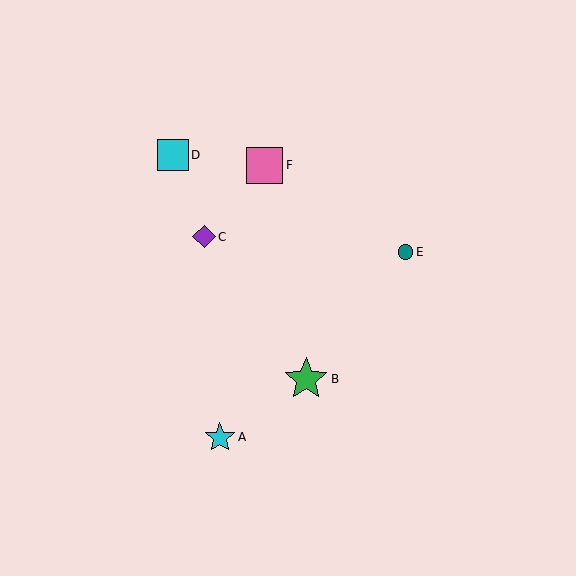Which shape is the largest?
The green star (labeled B) is the largest.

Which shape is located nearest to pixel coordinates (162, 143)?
The cyan square (labeled D) at (173, 155) is nearest to that location.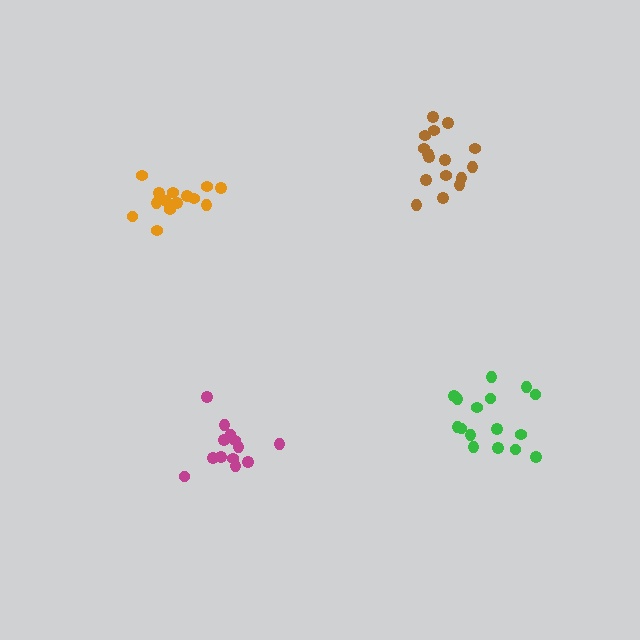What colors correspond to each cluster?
The clusters are colored: orange, magenta, brown, green.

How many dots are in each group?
Group 1: 14 dots, Group 2: 13 dots, Group 3: 16 dots, Group 4: 16 dots (59 total).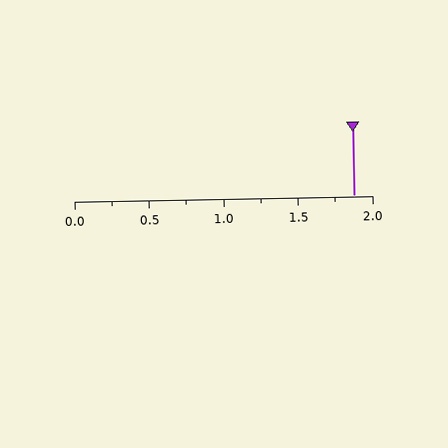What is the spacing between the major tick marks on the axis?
The major ticks are spaced 0.5 apart.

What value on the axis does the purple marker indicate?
The marker indicates approximately 1.88.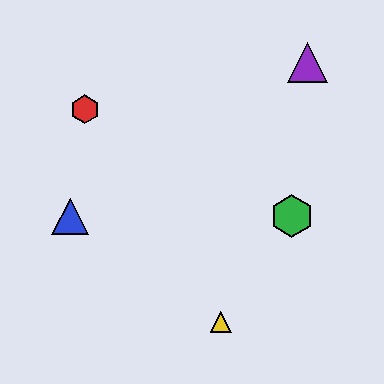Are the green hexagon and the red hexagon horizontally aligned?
No, the green hexagon is at y≈216 and the red hexagon is at y≈109.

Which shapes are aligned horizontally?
The blue triangle, the green hexagon are aligned horizontally.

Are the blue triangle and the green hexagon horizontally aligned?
Yes, both are at y≈216.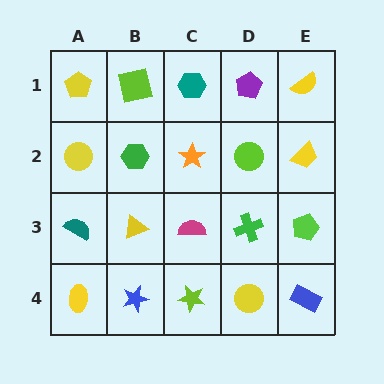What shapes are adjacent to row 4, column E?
A lime pentagon (row 3, column E), a yellow circle (row 4, column D).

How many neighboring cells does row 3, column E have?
3.